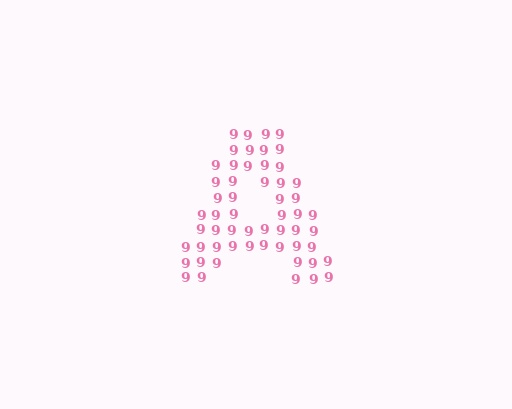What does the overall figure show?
The overall figure shows the letter A.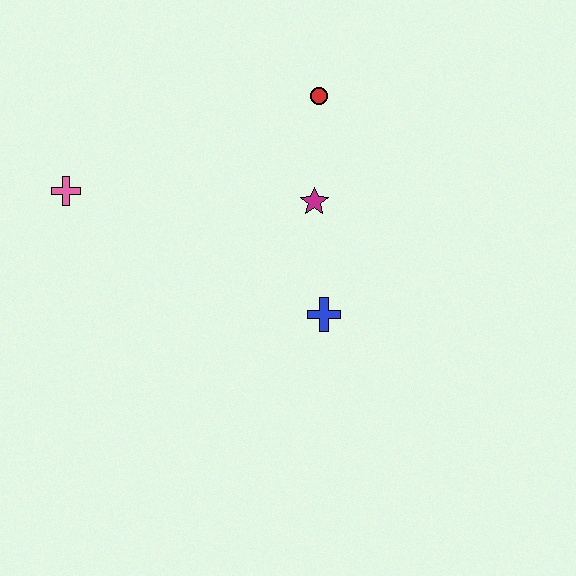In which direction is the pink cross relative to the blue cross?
The pink cross is to the left of the blue cross.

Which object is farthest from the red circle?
The pink cross is farthest from the red circle.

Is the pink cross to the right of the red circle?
No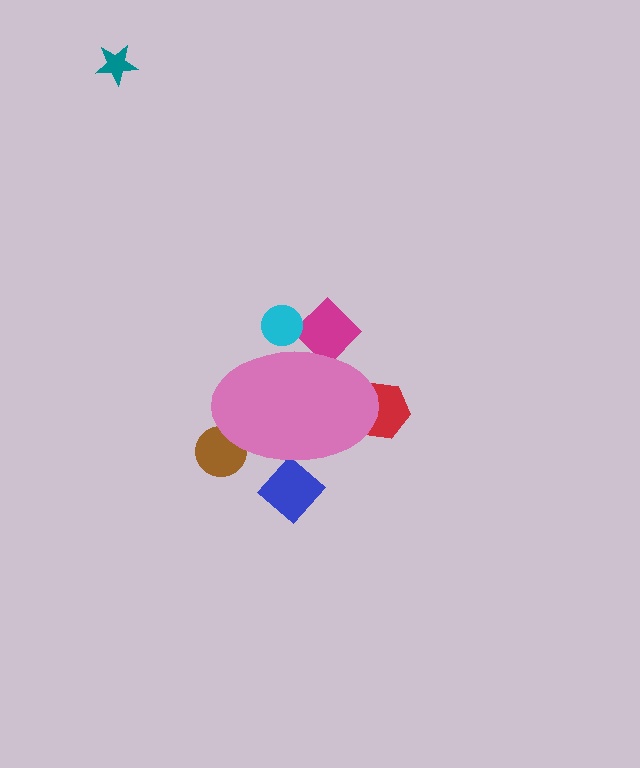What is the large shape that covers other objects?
A pink ellipse.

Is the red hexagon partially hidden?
Yes, the red hexagon is partially hidden behind the pink ellipse.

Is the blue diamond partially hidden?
Yes, the blue diamond is partially hidden behind the pink ellipse.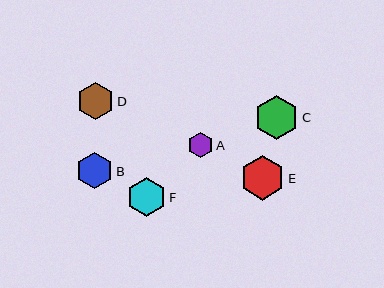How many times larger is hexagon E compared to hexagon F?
Hexagon E is approximately 1.1 times the size of hexagon F.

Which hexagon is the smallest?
Hexagon A is the smallest with a size of approximately 25 pixels.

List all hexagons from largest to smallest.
From largest to smallest: E, C, F, B, D, A.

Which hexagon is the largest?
Hexagon E is the largest with a size of approximately 45 pixels.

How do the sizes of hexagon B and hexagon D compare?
Hexagon B and hexagon D are approximately the same size.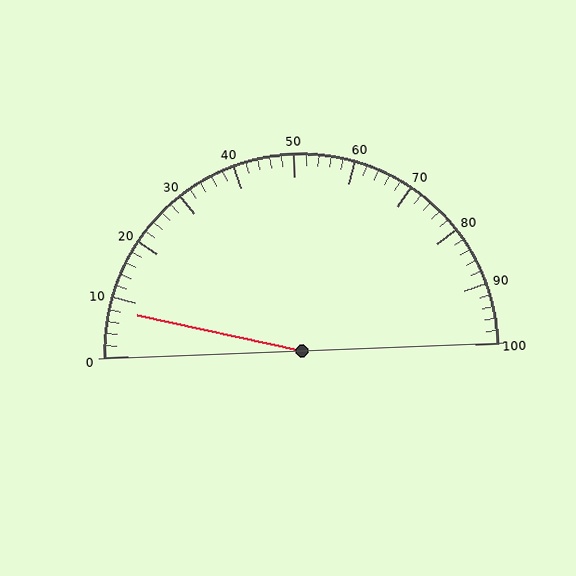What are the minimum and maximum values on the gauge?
The gauge ranges from 0 to 100.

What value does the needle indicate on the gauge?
The needle indicates approximately 8.